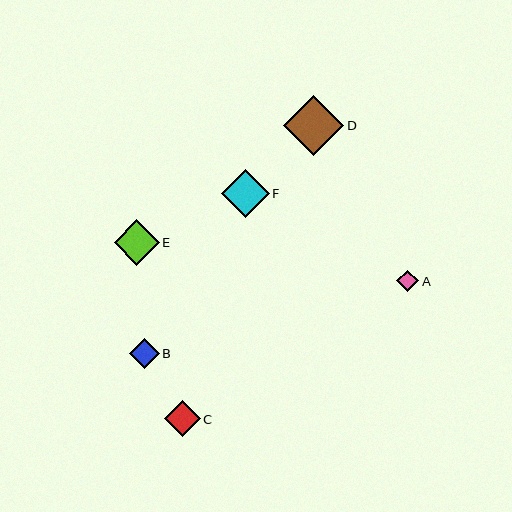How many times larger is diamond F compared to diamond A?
Diamond F is approximately 2.2 times the size of diamond A.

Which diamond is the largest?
Diamond D is the largest with a size of approximately 60 pixels.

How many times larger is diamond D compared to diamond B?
Diamond D is approximately 2.0 times the size of diamond B.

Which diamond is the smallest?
Diamond A is the smallest with a size of approximately 22 pixels.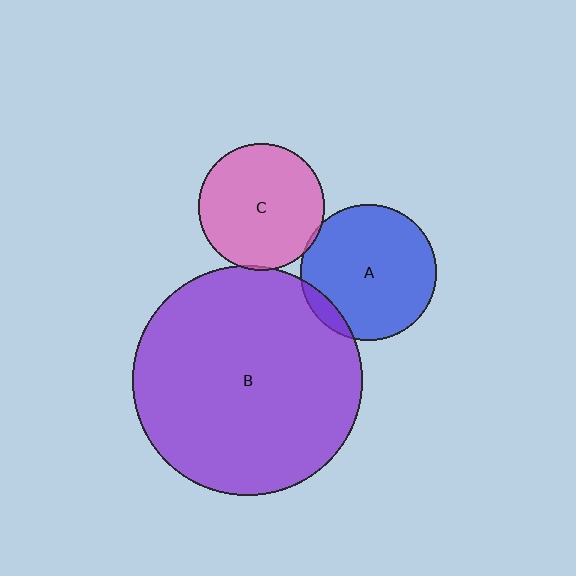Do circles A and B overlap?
Yes.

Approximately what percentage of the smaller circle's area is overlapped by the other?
Approximately 10%.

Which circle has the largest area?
Circle B (purple).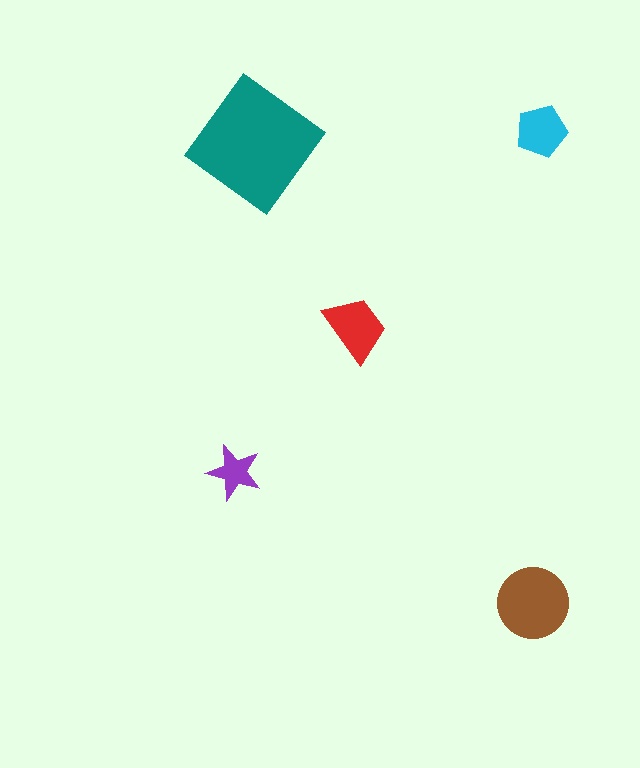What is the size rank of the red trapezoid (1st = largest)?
3rd.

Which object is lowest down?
The brown circle is bottommost.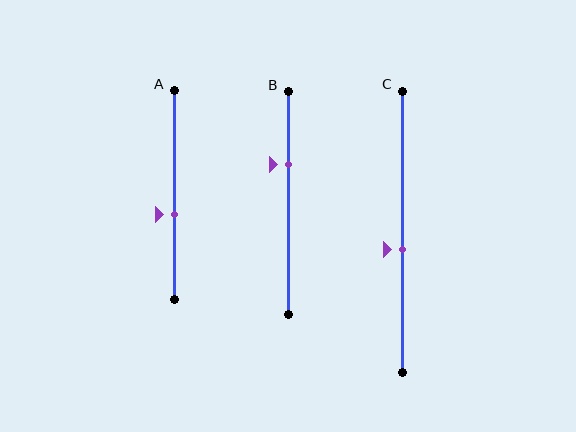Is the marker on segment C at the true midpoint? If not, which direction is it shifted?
No, the marker on segment C is shifted downward by about 6% of the segment length.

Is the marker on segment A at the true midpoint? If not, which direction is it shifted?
No, the marker on segment A is shifted downward by about 9% of the segment length.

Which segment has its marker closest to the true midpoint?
Segment C has its marker closest to the true midpoint.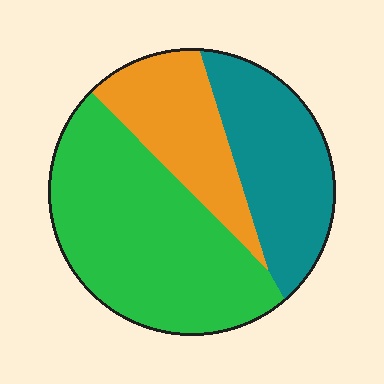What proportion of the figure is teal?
Teal takes up about one quarter (1/4) of the figure.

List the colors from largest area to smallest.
From largest to smallest: green, teal, orange.